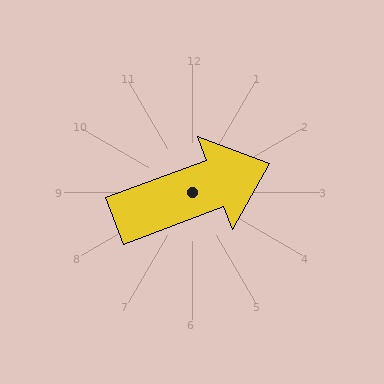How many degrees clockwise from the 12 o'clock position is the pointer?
Approximately 69 degrees.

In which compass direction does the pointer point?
East.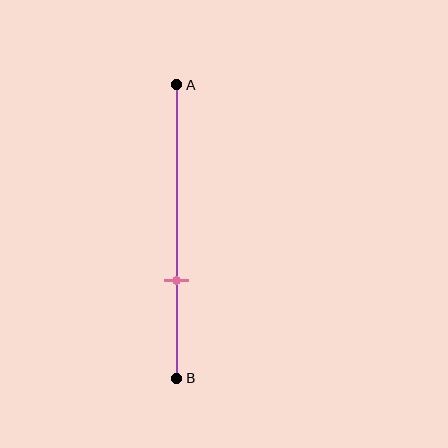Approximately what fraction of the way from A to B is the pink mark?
The pink mark is approximately 65% of the way from A to B.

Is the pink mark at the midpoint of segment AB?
No, the mark is at about 65% from A, not at the 50% midpoint.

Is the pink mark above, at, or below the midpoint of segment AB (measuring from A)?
The pink mark is below the midpoint of segment AB.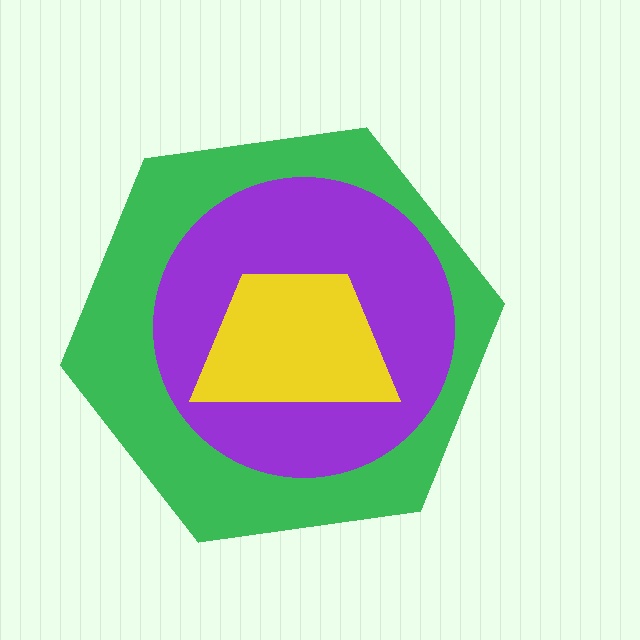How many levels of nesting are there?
3.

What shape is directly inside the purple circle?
The yellow trapezoid.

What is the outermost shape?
The green hexagon.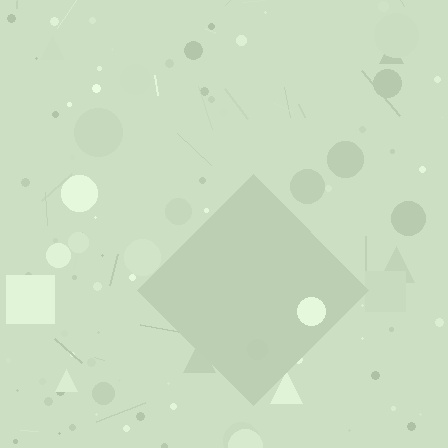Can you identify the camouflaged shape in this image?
The camouflaged shape is a diamond.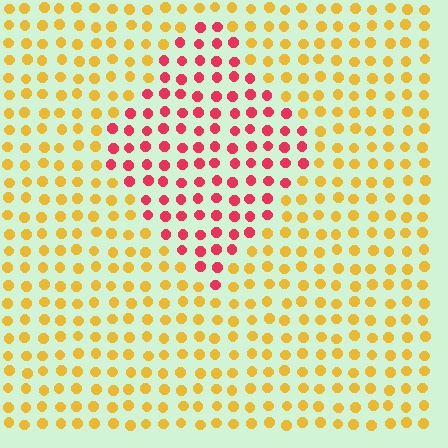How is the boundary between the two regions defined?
The boundary is defined purely by a slight shift in hue (about 58 degrees). Spacing, size, and orientation are identical on both sides.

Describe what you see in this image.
The image is filled with small yellow elements in a uniform arrangement. A diamond-shaped region is visible where the elements are tinted to a slightly different hue, forming a subtle color boundary.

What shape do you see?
I see a diamond.